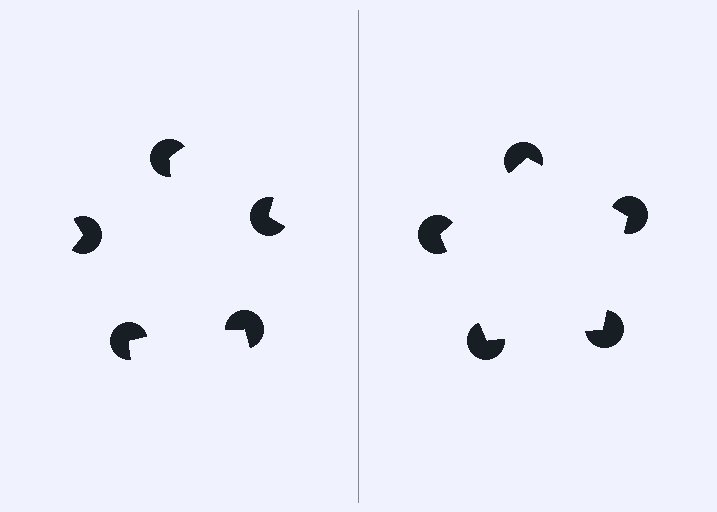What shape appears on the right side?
An illusory pentagon.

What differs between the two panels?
The pac-man discs are positioned identically on both sides; only the wedge orientations differ. On the right they align to a pentagon; on the left they are misaligned.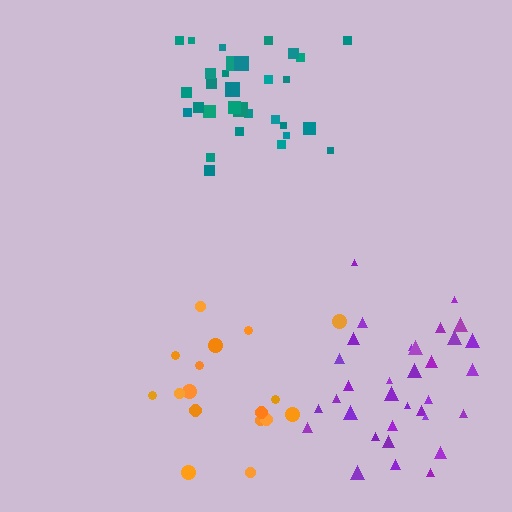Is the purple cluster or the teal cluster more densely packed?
Purple.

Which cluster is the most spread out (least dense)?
Orange.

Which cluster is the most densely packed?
Purple.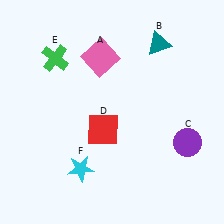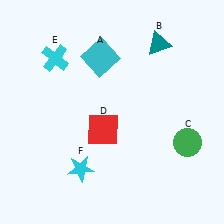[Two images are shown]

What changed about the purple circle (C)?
In Image 1, C is purple. In Image 2, it changed to green.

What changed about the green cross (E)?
In Image 1, E is green. In Image 2, it changed to cyan.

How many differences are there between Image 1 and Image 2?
There are 3 differences between the two images.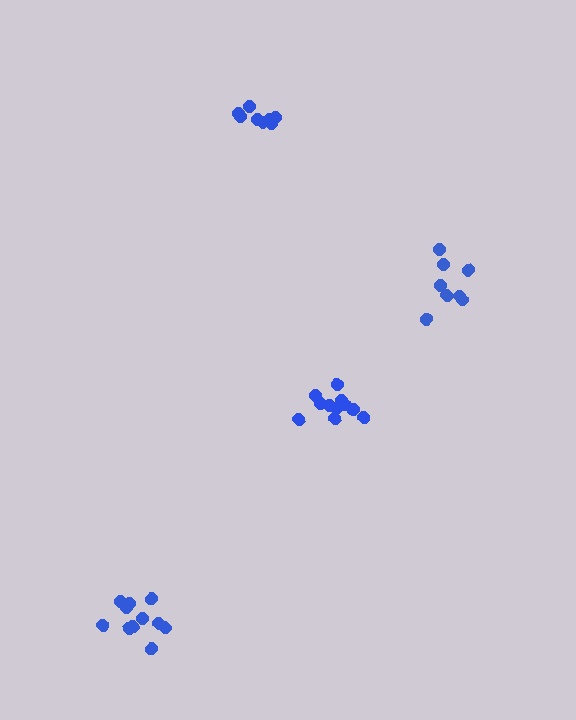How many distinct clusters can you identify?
There are 4 distinct clusters.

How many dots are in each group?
Group 1: 8 dots, Group 2: 11 dots, Group 3: 11 dots, Group 4: 8 dots (38 total).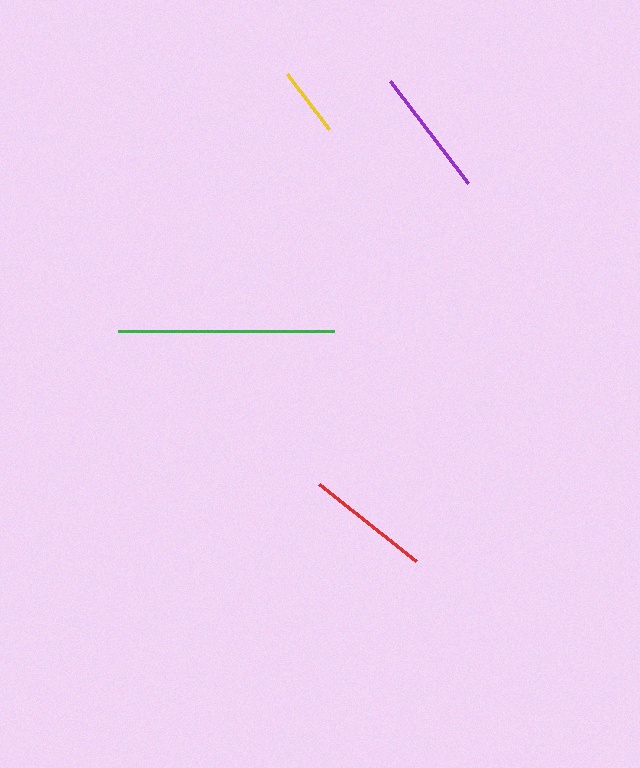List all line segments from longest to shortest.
From longest to shortest: green, purple, red, yellow.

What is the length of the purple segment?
The purple segment is approximately 128 pixels long.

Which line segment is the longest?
The green line is the longest at approximately 215 pixels.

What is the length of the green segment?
The green segment is approximately 215 pixels long.